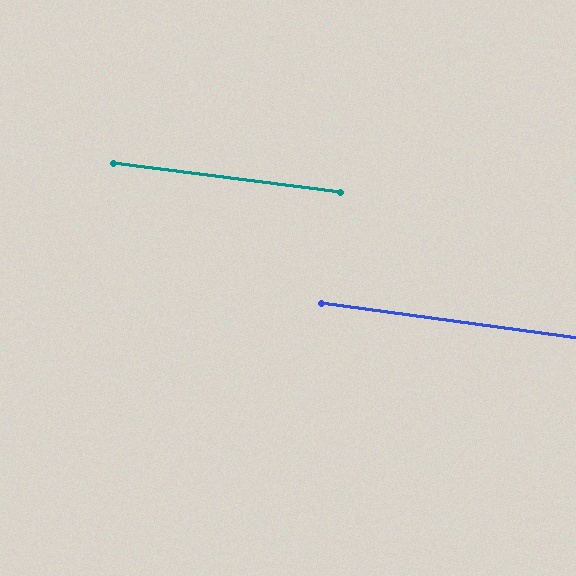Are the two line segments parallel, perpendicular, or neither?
Parallel — their directions differ by only 0.4°.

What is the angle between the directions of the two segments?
Approximately 0 degrees.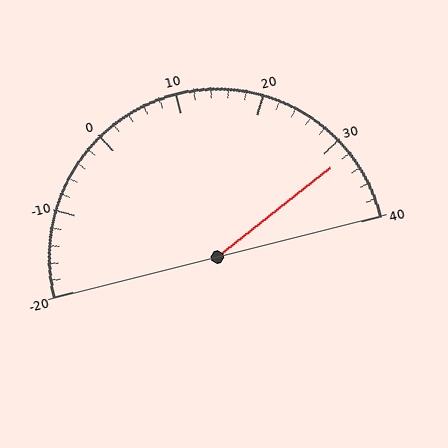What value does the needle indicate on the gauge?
The needle indicates approximately 32.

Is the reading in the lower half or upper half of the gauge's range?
The reading is in the upper half of the range (-20 to 40).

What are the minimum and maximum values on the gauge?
The gauge ranges from -20 to 40.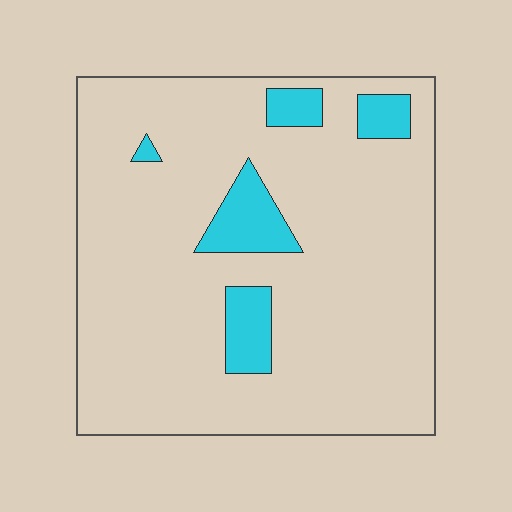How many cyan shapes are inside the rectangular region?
5.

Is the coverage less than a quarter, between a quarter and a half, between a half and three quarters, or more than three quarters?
Less than a quarter.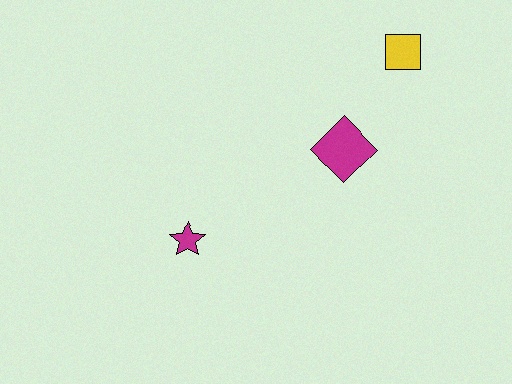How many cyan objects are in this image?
There are no cyan objects.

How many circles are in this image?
There are no circles.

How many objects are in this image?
There are 3 objects.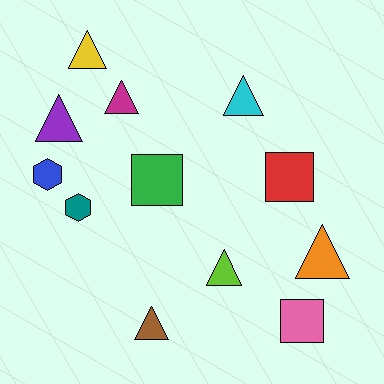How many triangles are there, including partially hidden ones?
There are 7 triangles.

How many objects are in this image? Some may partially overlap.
There are 12 objects.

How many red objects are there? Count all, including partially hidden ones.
There is 1 red object.